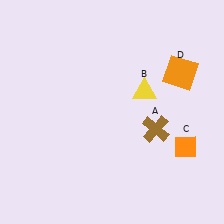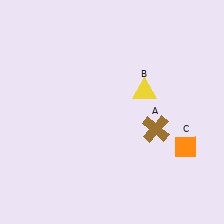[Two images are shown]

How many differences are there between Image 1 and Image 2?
There is 1 difference between the two images.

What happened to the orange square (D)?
The orange square (D) was removed in Image 2. It was in the top-right area of Image 1.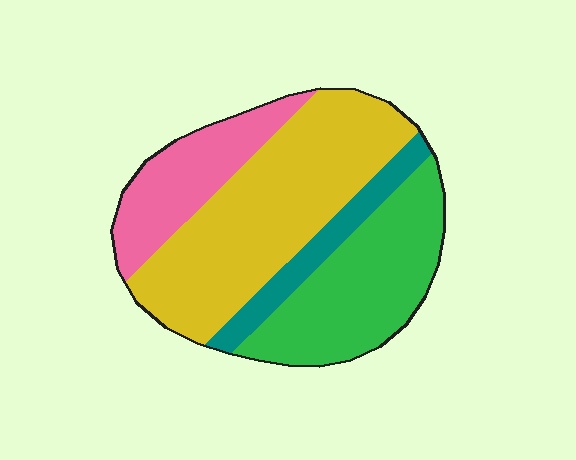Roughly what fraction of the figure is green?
Green takes up about one quarter (1/4) of the figure.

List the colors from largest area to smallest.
From largest to smallest: yellow, green, pink, teal.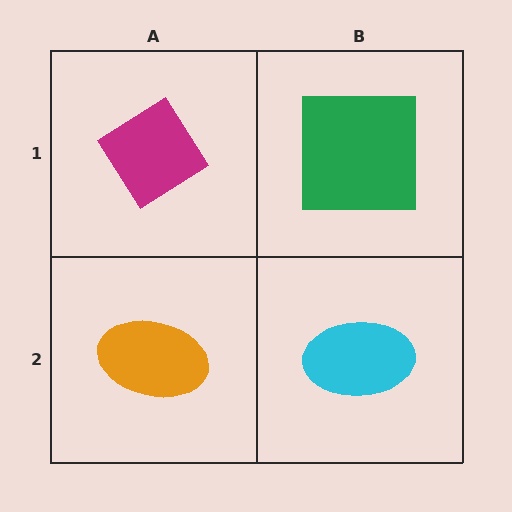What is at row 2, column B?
A cyan ellipse.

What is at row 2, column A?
An orange ellipse.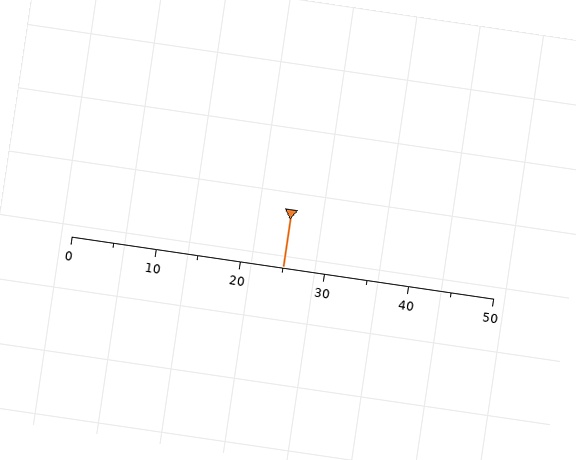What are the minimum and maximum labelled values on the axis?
The axis runs from 0 to 50.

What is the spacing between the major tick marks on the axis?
The major ticks are spaced 10 apart.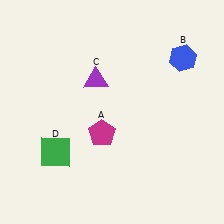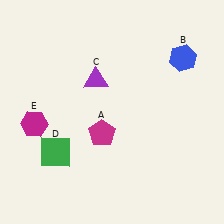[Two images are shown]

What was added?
A magenta hexagon (E) was added in Image 2.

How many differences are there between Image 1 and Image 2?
There is 1 difference between the two images.